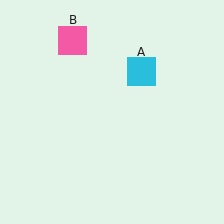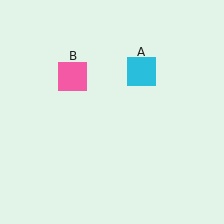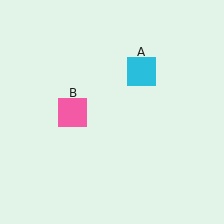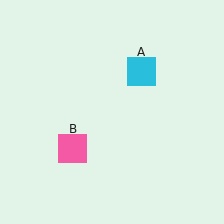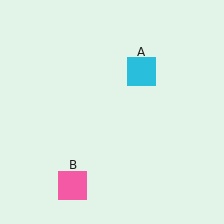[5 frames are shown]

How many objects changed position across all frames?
1 object changed position: pink square (object B).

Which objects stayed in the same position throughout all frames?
Cyan square (object A) remained stationary.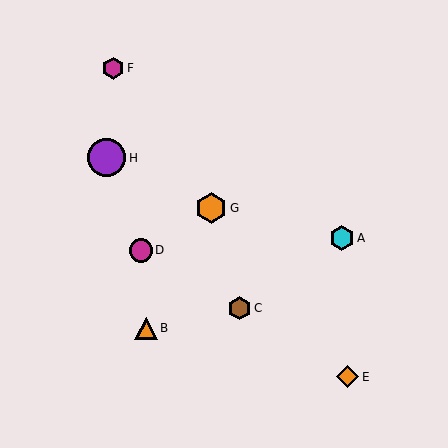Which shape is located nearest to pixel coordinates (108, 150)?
The purple circle (labeled H) at (106, 158) is nearest to that location.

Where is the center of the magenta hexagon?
The center of the magenta hexagon is at (113, 68).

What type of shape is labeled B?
Shape B is an orange triangle.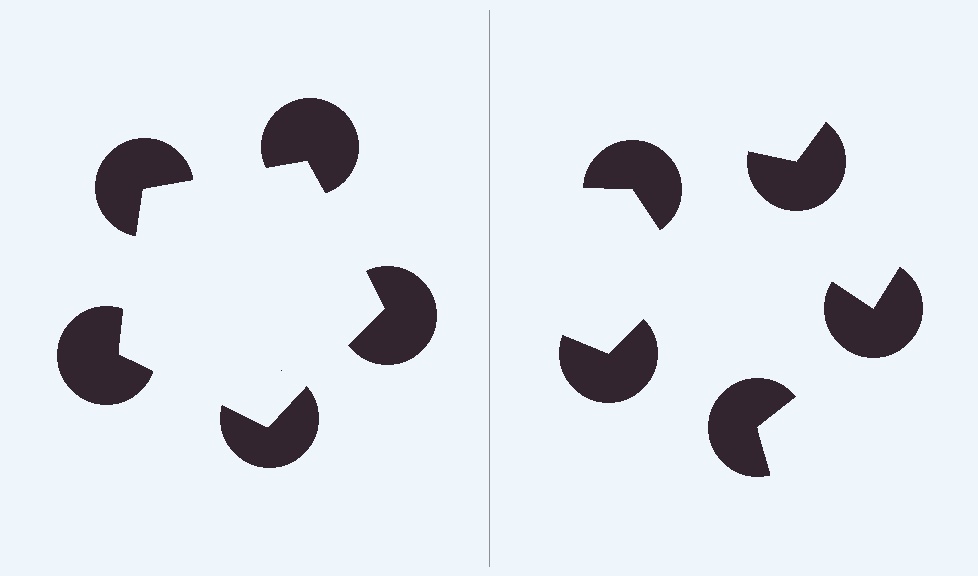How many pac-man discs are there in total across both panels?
10 — 5 on each side.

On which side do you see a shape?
An illusory pentagon appears on the left side. On the right side the wedge cuts are rotated, so no coherent shape forms.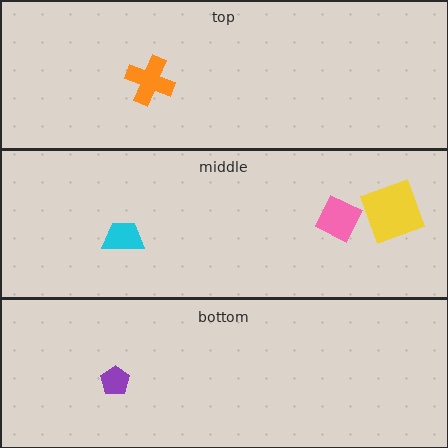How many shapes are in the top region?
1.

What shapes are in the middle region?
The yellow square, the cyan trapezoid, the pink diamond.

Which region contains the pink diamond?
The middle region.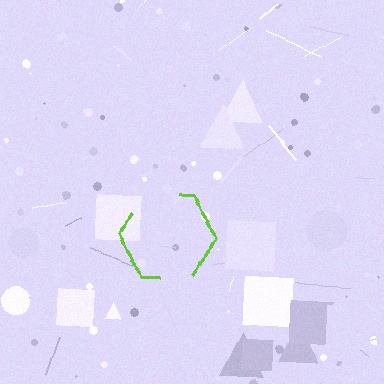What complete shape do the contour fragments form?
The contour fragments form a hexagon.